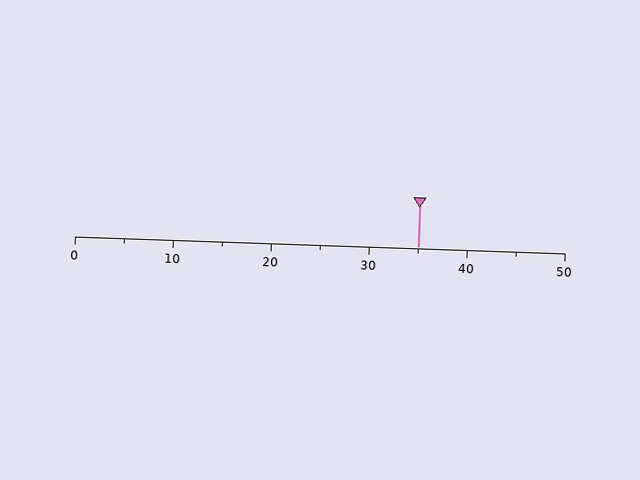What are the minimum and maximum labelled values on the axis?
The axis runs from 0 to 50.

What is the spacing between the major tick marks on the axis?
The major ticks are spaced 10 apart.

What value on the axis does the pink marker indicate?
The marker indicates approximately 35.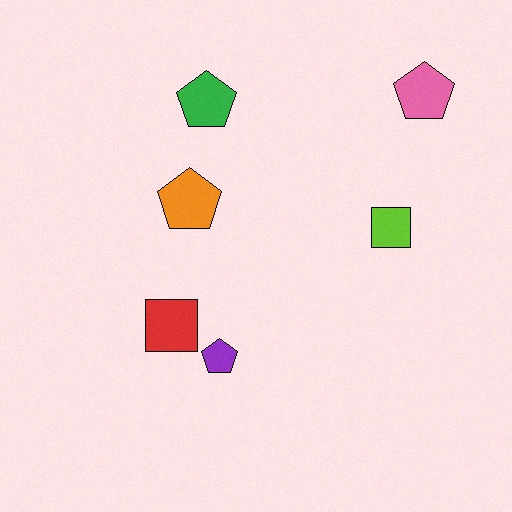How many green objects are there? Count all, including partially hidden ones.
There is 1 green object.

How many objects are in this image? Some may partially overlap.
There are 6 objects.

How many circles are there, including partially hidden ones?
There are no circles.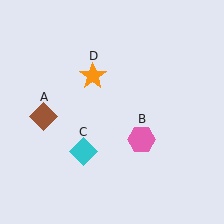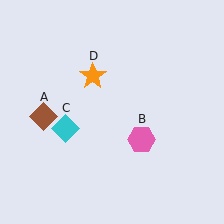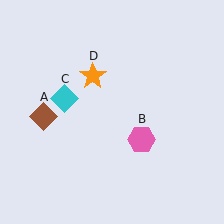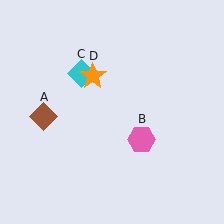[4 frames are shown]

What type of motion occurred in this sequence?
The cyan diamond (object C) rotated clockwise around the center of the scene.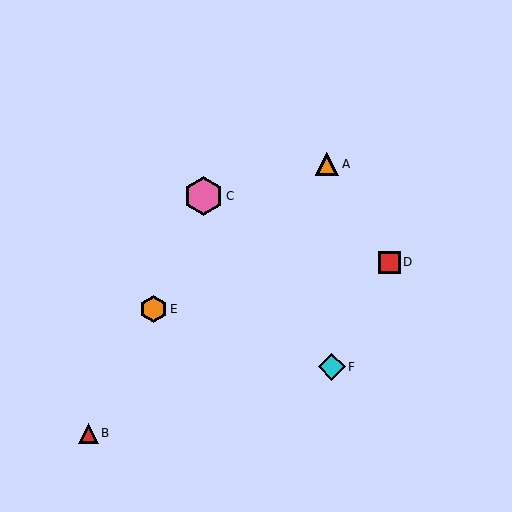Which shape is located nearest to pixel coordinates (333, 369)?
The cyan diamond (labeled F) at (332, 367) is nearest to that location.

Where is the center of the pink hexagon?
The center of the pink hexagon is at (203, 196).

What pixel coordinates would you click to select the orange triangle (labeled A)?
Click at (327, 164) to select the orange triangle A.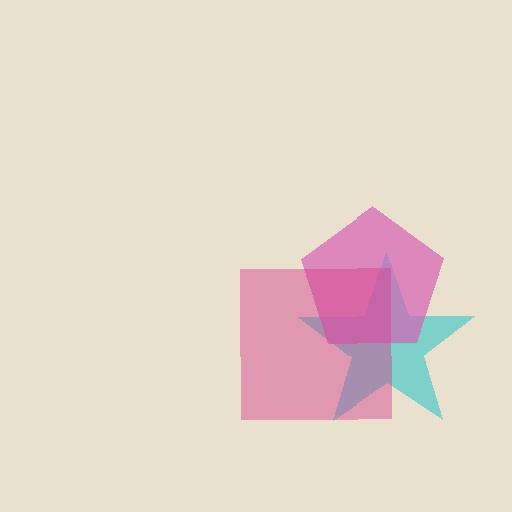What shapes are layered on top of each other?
The layered shapes are: a cyan star, a pink pentagon, a magenta square.